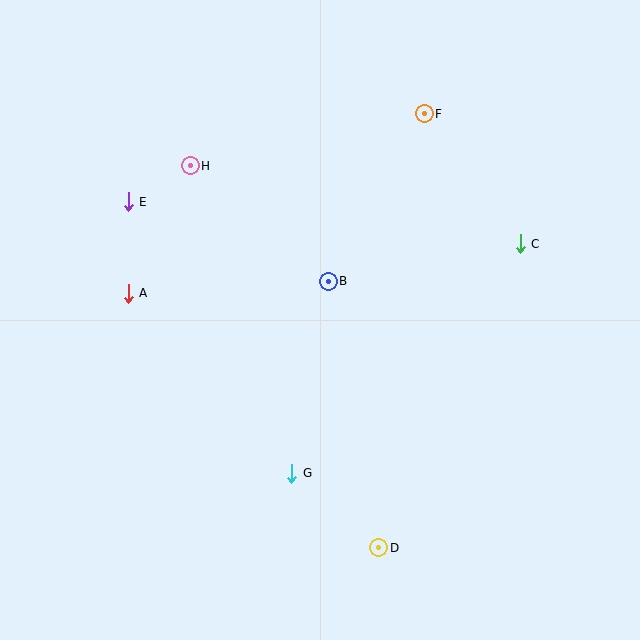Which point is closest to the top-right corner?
Point F is closest to the top-right corner.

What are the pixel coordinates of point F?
Point F is at (424, 114).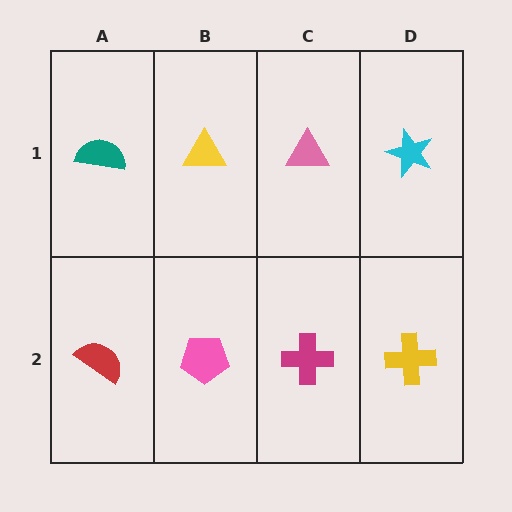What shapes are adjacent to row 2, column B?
A yellow triangle (row 1, column B), a red semicircle (row 2, column A), a magenta cross (row 2, column C).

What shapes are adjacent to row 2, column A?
A teal semicircle (row 1, column A), a pink pentagon (row 2, column B).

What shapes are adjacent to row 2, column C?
A pink triangle (row 1, column C), a pink pentagon (row 2, column B), a yellow cross (row 2, column D).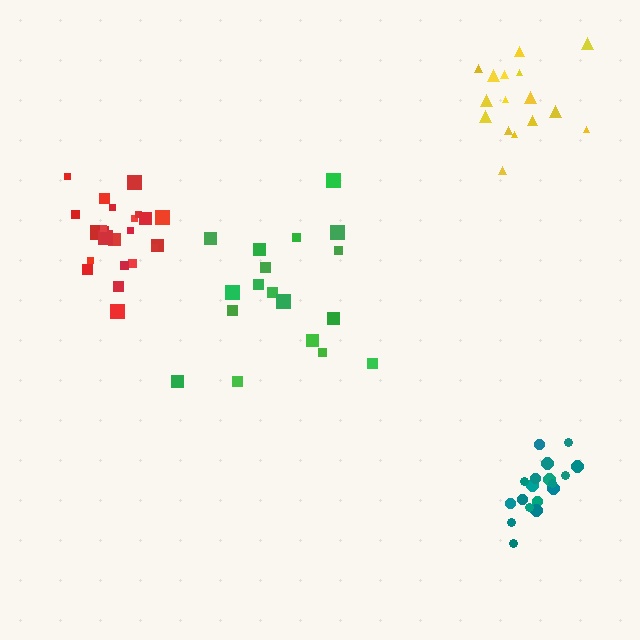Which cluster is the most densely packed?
Teal.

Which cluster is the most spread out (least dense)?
Green.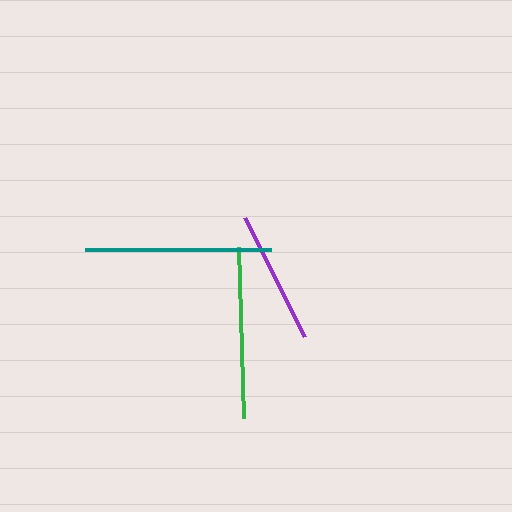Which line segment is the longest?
The teal line is the longest at approximately 186 pixels.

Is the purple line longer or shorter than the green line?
The green line is longer than the purple line.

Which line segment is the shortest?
The purple line is the shortest at approximately 133 pixels.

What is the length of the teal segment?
The teal segment is approximately 186 pixels long.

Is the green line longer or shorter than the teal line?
The teal line is longer than the green line.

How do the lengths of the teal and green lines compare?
The teal and green lines are approximately the same length.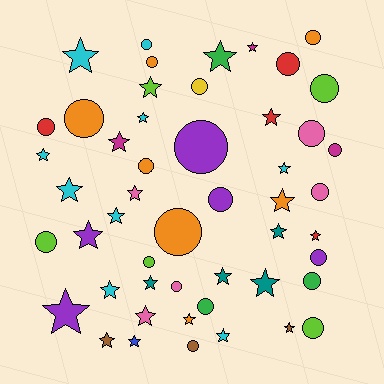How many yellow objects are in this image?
There is 1 yellow object.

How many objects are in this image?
There are 50 objects.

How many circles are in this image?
There are 23 circles.